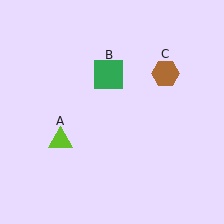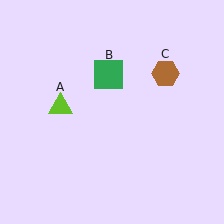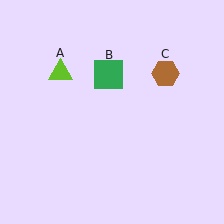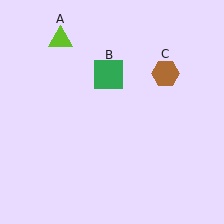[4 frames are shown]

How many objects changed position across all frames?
1 object changed position: lime triangle (object A).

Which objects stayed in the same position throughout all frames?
Green square (object B) and brown hexagon (object C) remained stationary.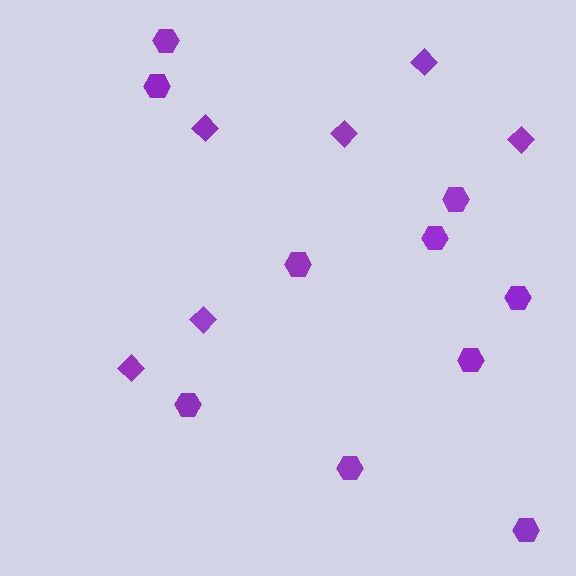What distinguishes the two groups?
There are 2 groups: one group of hexagons (10) and one group of diamonds (6).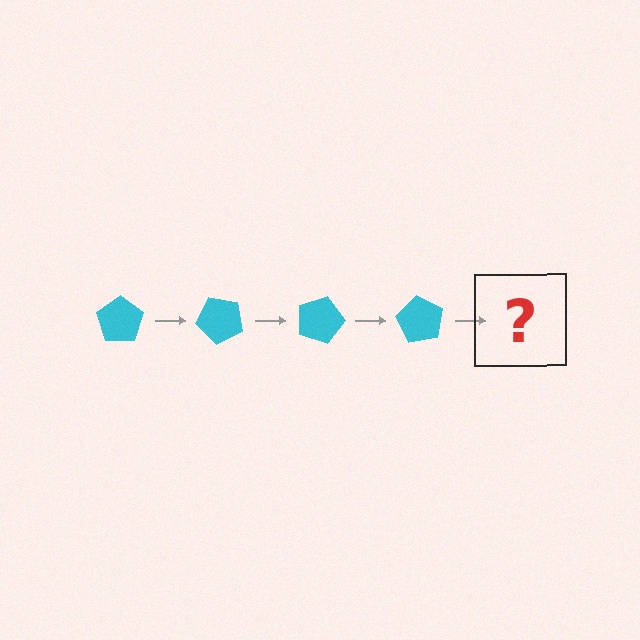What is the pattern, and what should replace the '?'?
The pattern is that the pentagon rotates 45 degrees each step. The '?' should be a cyan pentagon rotated 180 degrees.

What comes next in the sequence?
The next element should be a cyan pentagon rotated 180 degrees.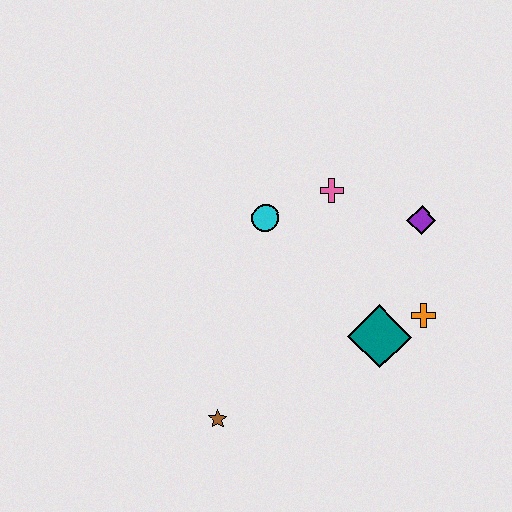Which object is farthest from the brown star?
The purple diamond is farthest from the brown star.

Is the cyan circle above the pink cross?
No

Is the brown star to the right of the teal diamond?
No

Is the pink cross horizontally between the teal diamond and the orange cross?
No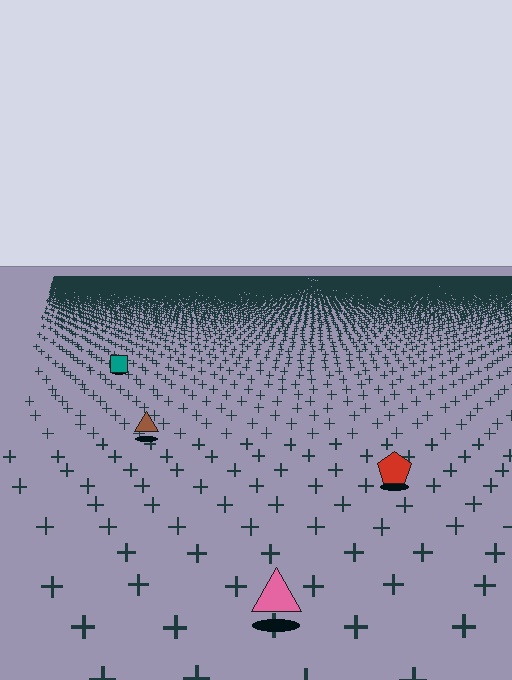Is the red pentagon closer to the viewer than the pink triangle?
No. The pink triangle is closer — you can tell from the texture gradient: the ground texture is coarser near it.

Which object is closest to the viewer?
The pink triangle is closest. The texture marks near it are larger and more spread out.